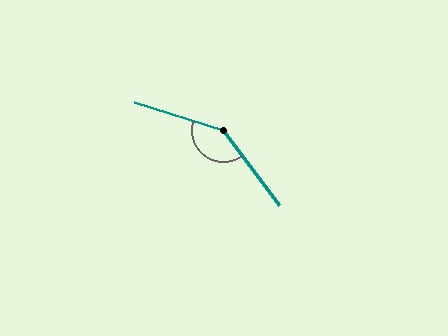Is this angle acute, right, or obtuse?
It is obtuse.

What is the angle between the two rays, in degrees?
Approximately 144 degrees.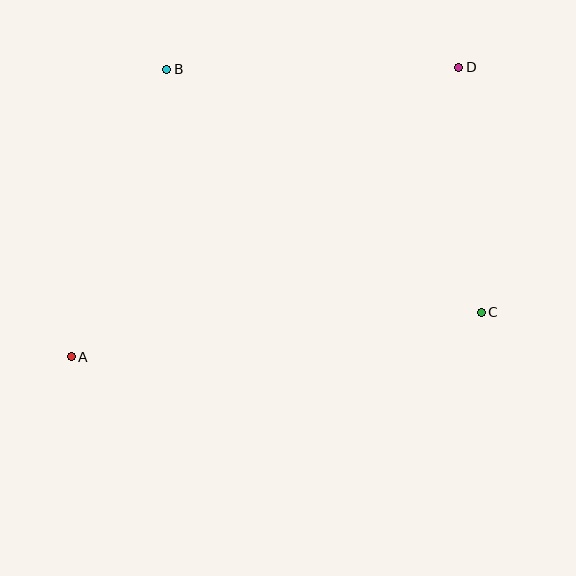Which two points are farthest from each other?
Points A and D are farthest from each other.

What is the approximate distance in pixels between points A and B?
The distance between A and B is approximately 303 pixels.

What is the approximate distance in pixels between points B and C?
The distance between B and C is approximately 397 pixels.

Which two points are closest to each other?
Points C and D are closest to each other.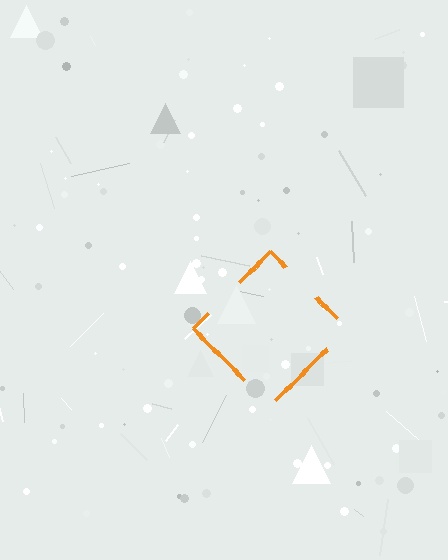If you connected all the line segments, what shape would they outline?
They would outline a diamond.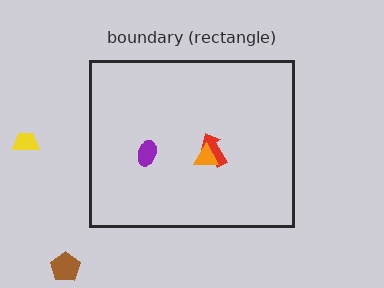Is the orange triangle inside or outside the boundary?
Inside.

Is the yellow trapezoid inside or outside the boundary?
Outside.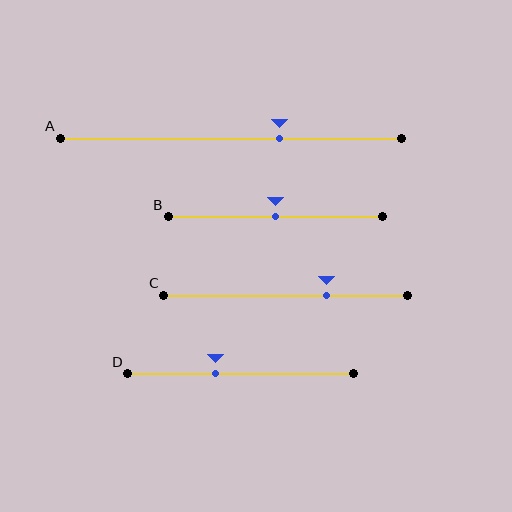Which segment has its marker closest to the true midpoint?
Segment B has its marker closest to the true midpoint.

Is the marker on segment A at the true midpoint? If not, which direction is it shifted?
No, the marker on segment A is shifted to the right by about 14% of the segment length.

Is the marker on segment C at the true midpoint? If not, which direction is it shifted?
No, the marker on segment C is shifted to the right by about 16% of the segment length.